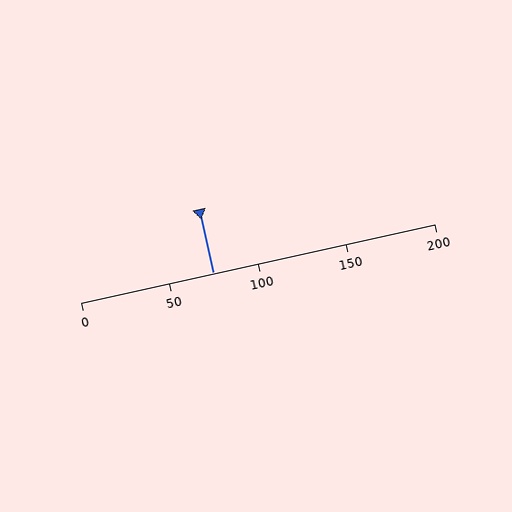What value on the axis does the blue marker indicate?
The marker indicates approximately 75.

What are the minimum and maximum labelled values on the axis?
The axis runs from 0 to 200.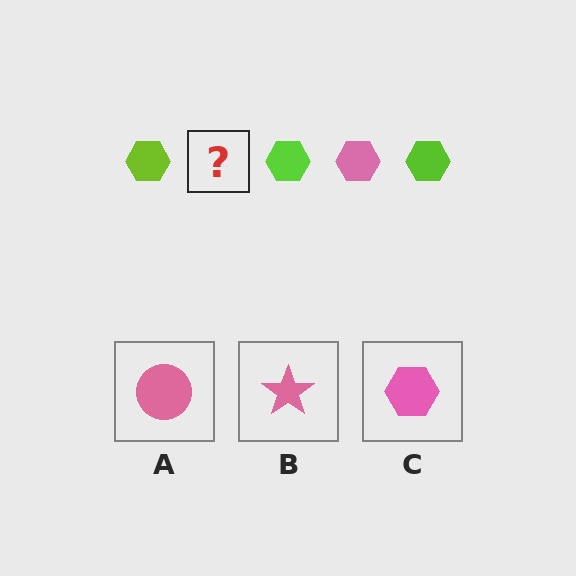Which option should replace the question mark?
Option C.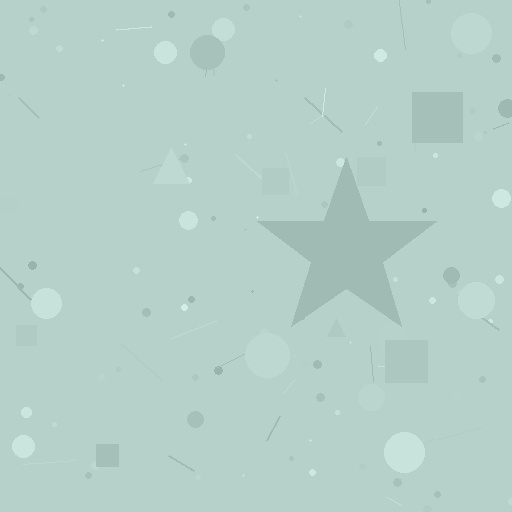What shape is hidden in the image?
A star is hidden in the image.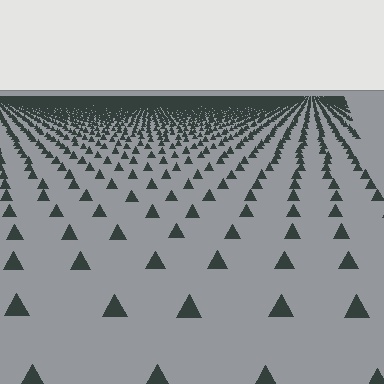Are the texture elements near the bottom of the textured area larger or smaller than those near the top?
Larger. Near the bottom, elements are closer to the viewer and appear at a bigger on-screen size.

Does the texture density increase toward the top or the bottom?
Density increases toward the top.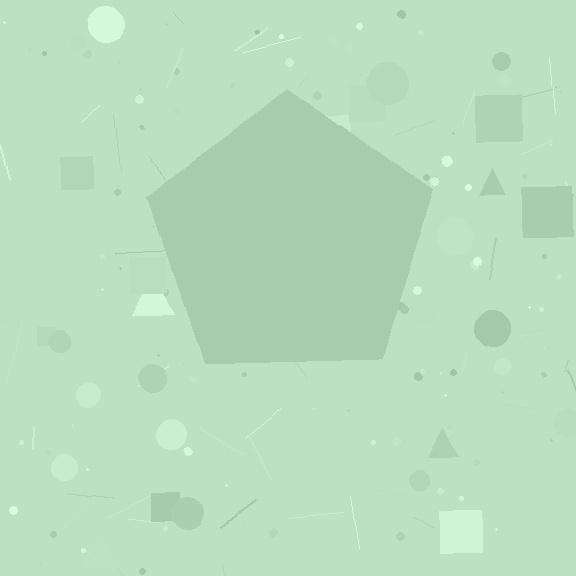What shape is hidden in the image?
A pentagon is hidden in the image.